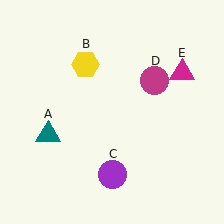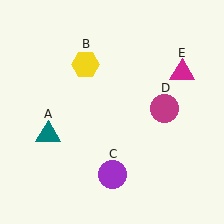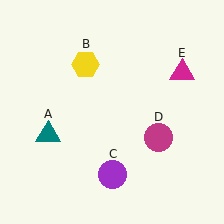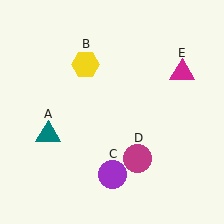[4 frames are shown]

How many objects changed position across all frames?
1 object changed position: magenta circle (object D).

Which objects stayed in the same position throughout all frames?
Teal triangle (object A) and yellow hexagon (object B) and purple circle (object C) and magenta triangle (object E) remained stationary.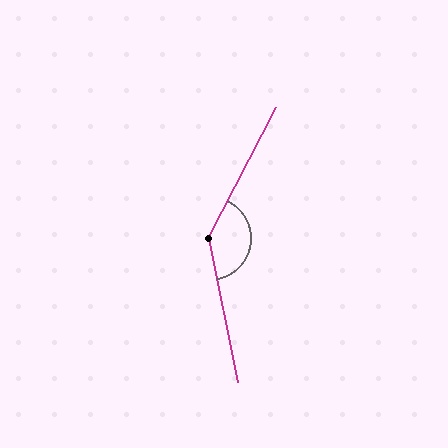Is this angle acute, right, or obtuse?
It is obtuse.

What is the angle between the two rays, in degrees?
Approximately 141 degrees.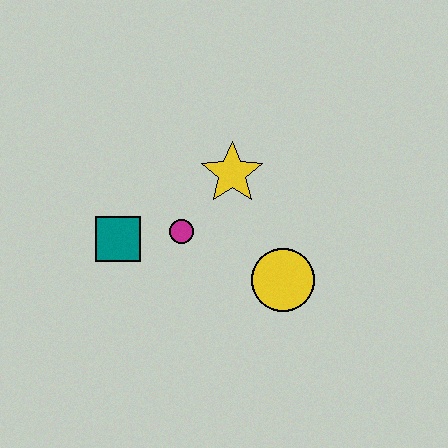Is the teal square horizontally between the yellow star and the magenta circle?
No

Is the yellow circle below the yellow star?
Yes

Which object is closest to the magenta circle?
The teal square is closest to the magenta circle.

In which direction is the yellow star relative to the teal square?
The yellow star is to the right of the teal square.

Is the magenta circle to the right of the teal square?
Yes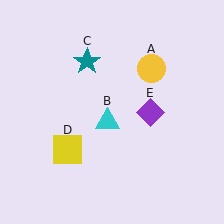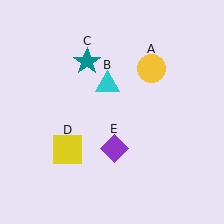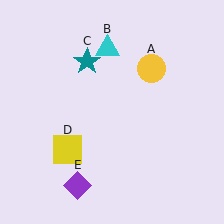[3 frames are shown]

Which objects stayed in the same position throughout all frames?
Yellow circle (object A) and teal star (object C) and yellow square (object D) remained stationary.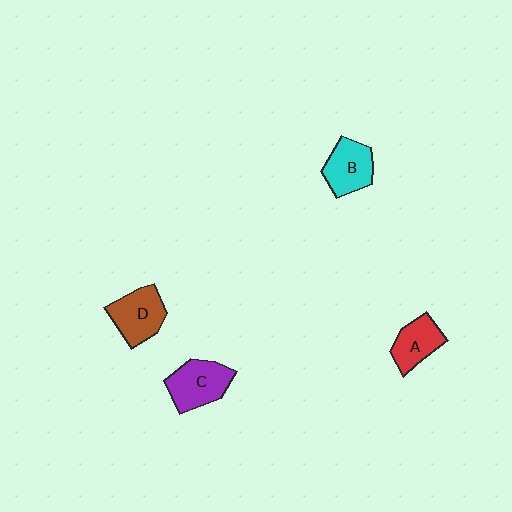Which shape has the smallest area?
Shape A (red).